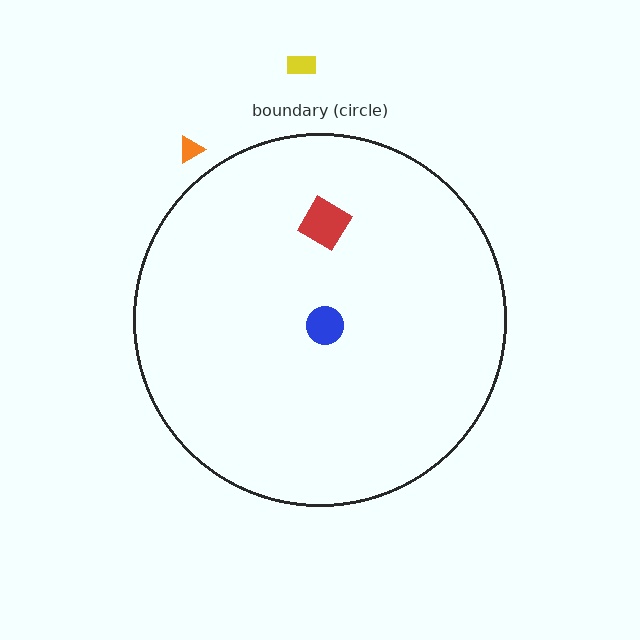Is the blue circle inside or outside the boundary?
Inside.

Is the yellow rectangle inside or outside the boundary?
Outside.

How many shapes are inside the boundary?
2 inside, 2 outside.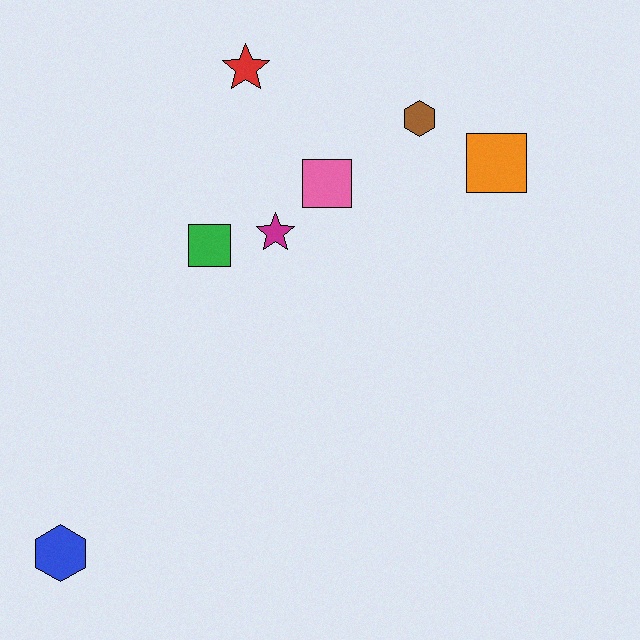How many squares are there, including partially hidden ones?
There are 3 squares.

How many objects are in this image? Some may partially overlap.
There are 7 objects.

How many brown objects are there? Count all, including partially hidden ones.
There is 1 brown object.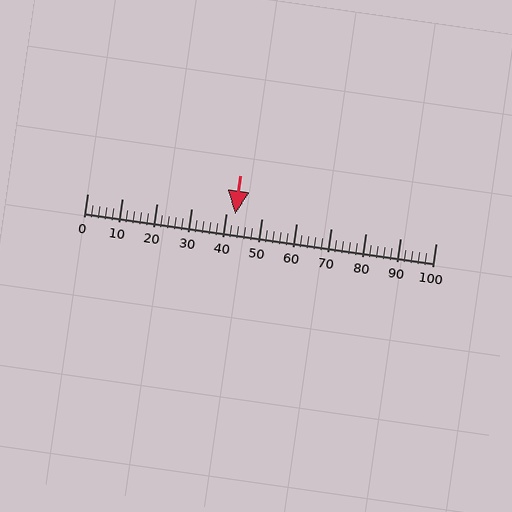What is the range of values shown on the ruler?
The ruler shows values from 0 to 100.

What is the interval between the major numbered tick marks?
The major tick marks are spaced 10 units apart.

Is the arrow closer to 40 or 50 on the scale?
The arrow is closer to 40.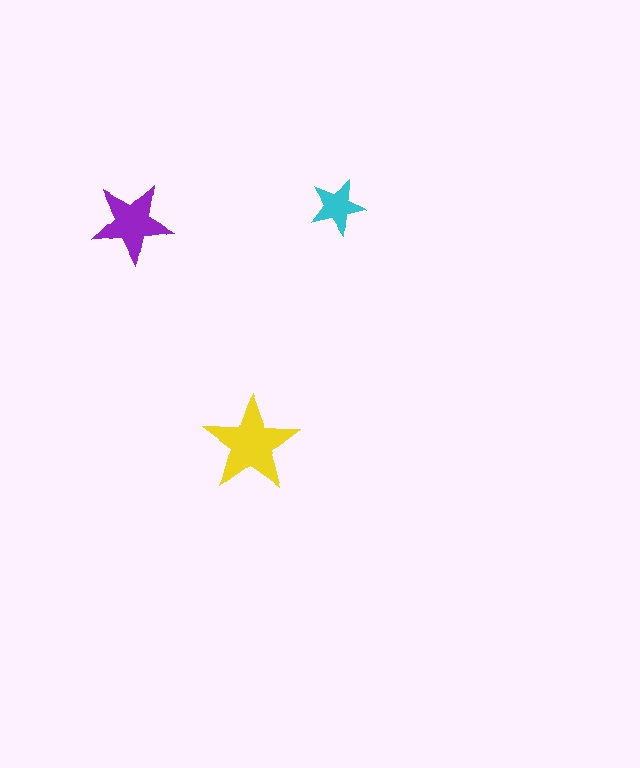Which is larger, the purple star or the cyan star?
The purple one.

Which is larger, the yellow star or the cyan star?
The yellow one.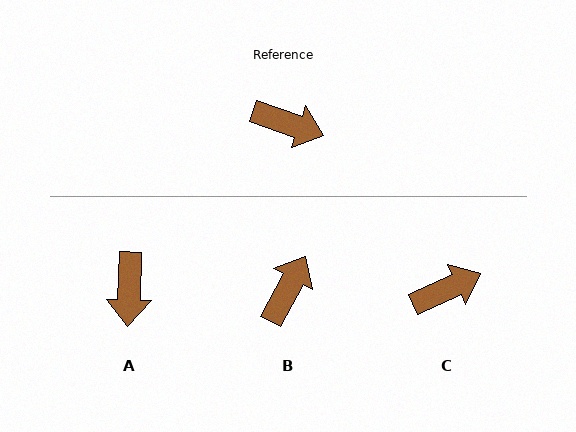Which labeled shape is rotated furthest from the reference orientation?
B, about 81 degrees away.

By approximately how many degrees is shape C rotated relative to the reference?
Approximately 43 degrees counter-clockwise.